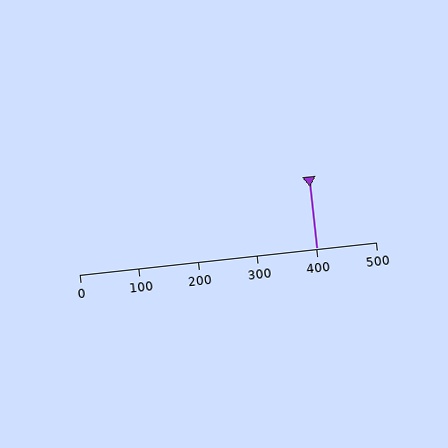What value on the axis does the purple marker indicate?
The marker indicates approximately 400.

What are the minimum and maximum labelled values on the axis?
The axis runs from 0 to 500.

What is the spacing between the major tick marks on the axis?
The major ticks are spaced 100 apart.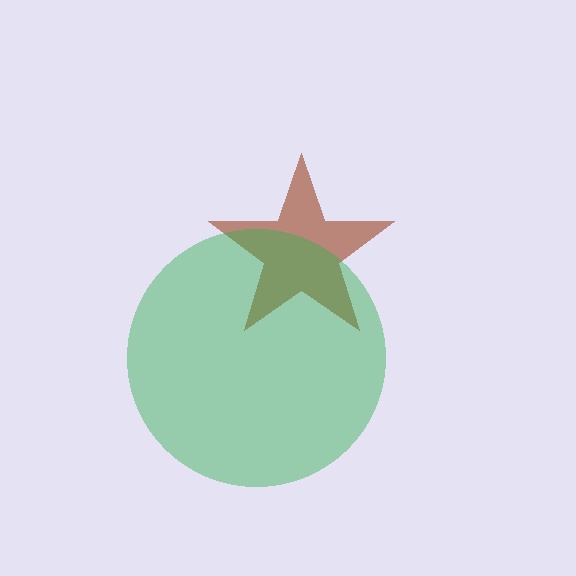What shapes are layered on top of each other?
The layered shapes are: a brown star, a green circle.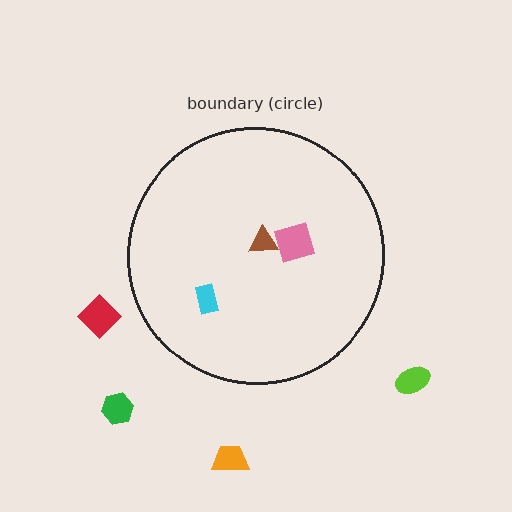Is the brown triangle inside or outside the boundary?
Inside.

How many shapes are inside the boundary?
3 inside, 4 outside.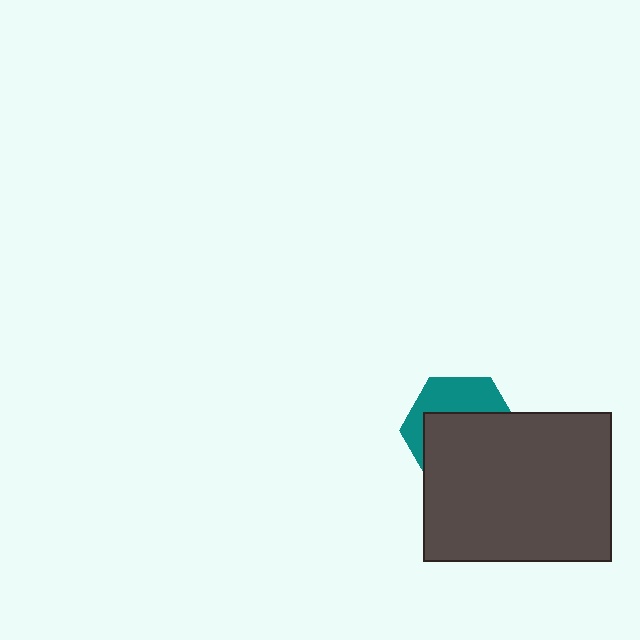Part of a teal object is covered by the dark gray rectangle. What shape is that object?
It is a hexagon.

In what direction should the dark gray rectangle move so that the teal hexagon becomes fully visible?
The dark gray rectangle should move down. That is the shortest direction to clear the overlap and leave the teal hexagon fully visible.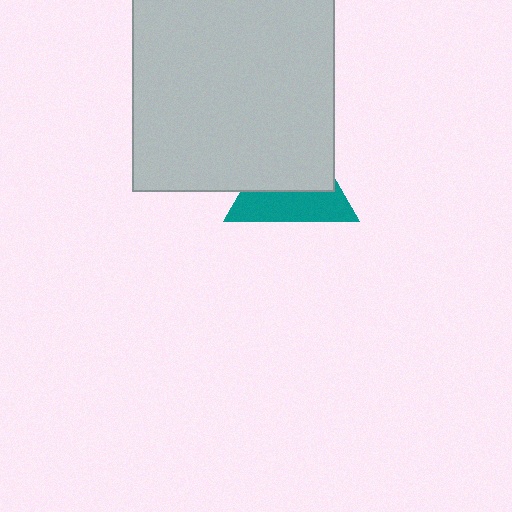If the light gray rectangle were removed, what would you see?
You would see the complete teal triangle.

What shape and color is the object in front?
The object in front is a light gray rectangle.